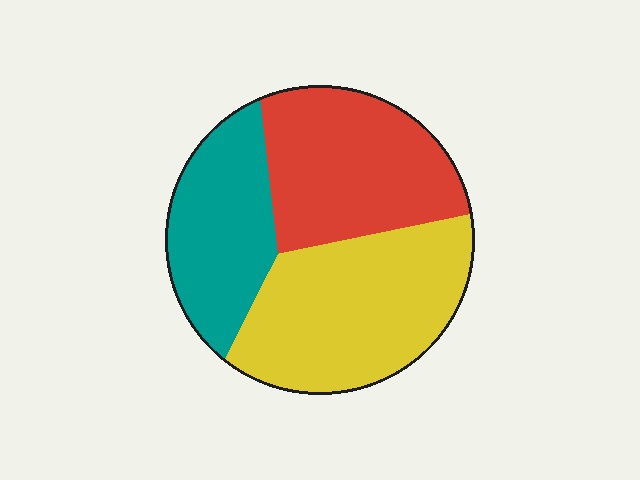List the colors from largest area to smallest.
From largest to smallest: yellow, red, teal.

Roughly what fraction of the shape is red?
Red takes up between a quarter and a half of the shape.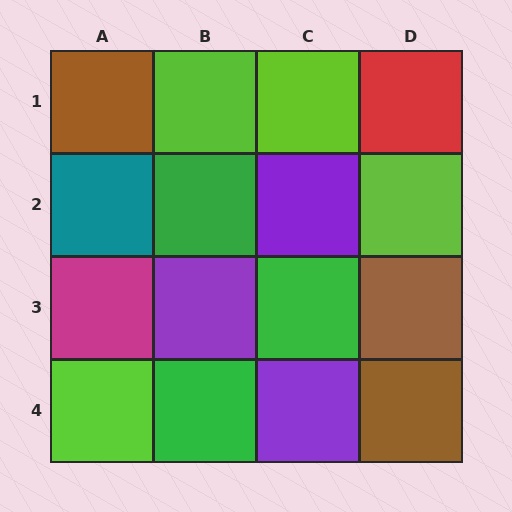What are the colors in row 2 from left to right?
Teal, green, purple, lime.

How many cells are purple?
3 cells are purple.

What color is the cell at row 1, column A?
Brown.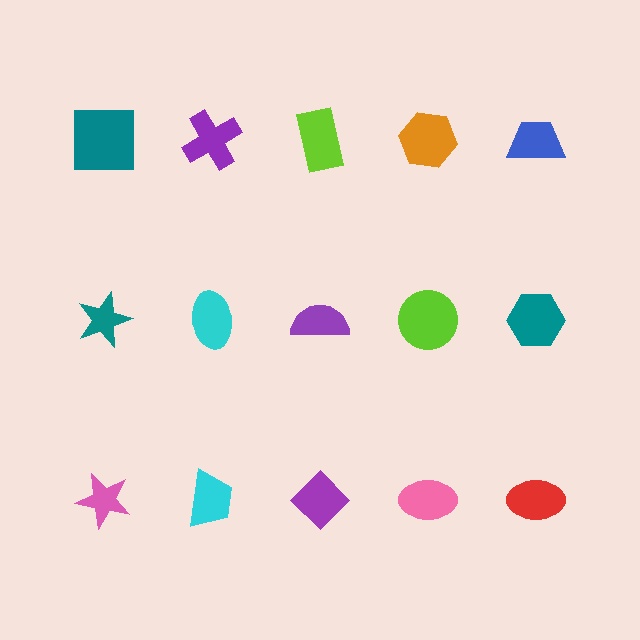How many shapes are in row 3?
5 shapes.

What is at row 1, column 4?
An orange hexagon.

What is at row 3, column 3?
A purple diamond.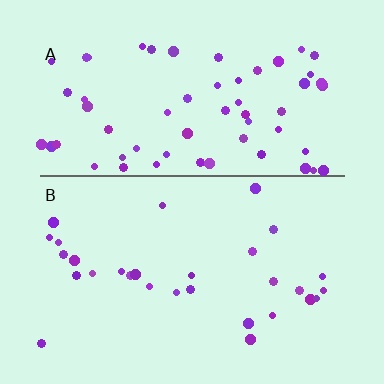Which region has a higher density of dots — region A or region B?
A (the top).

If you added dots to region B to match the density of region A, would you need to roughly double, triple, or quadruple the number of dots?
Approximately double.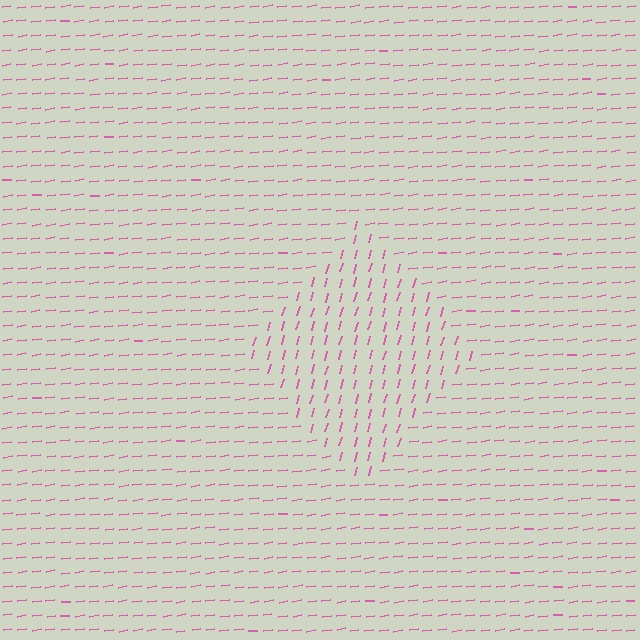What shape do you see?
I see a diamond.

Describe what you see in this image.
The image is filled with small pink line segments. A diamond region in the image has lines oriented differently from the surrounding lines, creating a visible texture boundary.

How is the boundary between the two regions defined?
The boundary is defined purely by a change in line orientation (approximately 66 degrees difference). All lines are the same color and thickness.